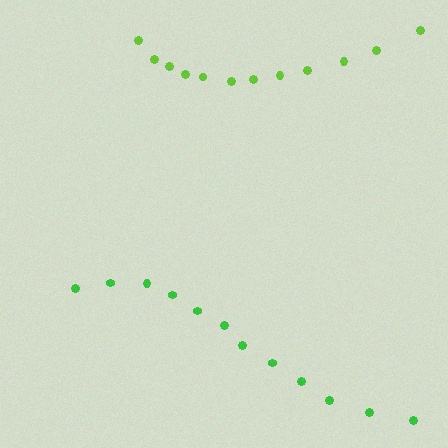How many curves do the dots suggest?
There are 2 distinct paths.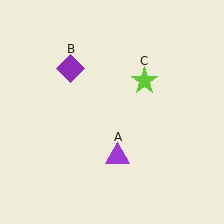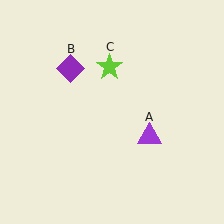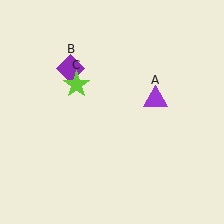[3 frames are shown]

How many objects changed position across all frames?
2 objects changed position: purple triangle (object A), lime star (object C).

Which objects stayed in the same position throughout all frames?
Purple diamond (object B) remained stationary.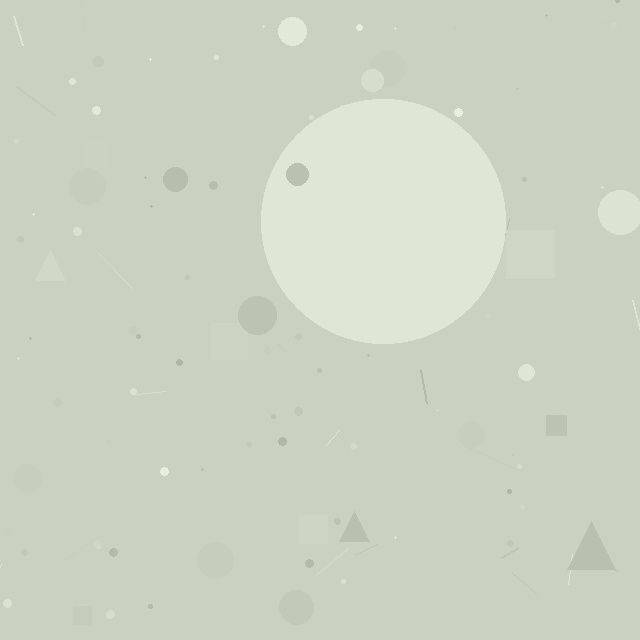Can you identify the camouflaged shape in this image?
The camouflaged shape is a circle.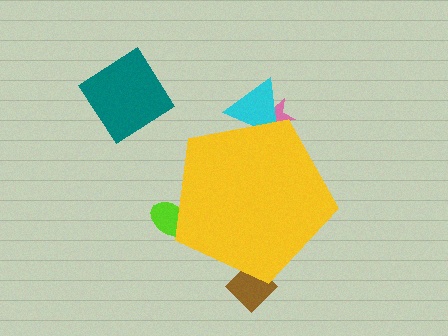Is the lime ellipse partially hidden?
Yes, the lime ellipse is partially hidden behind the yellow pentagon.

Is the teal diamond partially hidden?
No, the teal diamond is fully visible.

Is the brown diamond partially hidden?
Yes, the brown diamond is partially hidden behind the yellow pentagon.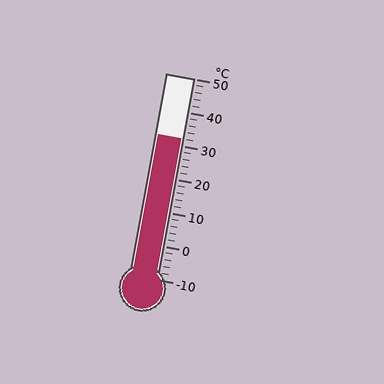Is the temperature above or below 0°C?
The temperature is above 0°C.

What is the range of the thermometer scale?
The thermometer scale ranges from -10°C to 50°C.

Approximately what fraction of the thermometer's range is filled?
The thermometer is filled to approximately 70% of its range.